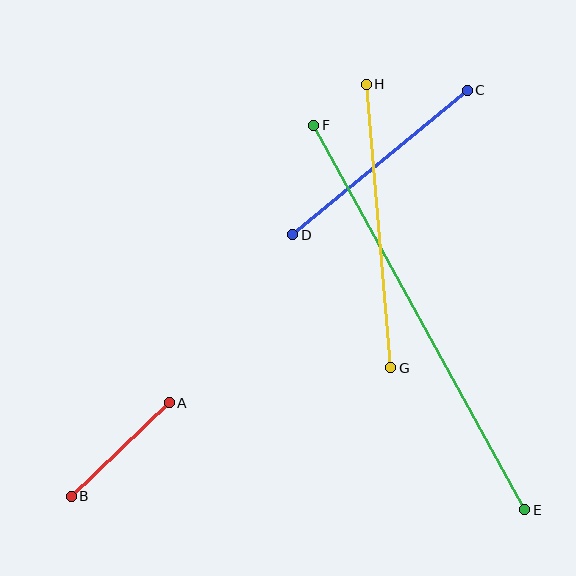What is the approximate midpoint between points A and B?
The midpoint is at approximately (120, 449) pixels.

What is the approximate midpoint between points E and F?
The midpoint is at approximately (419, 317) pixels.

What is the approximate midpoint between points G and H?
The midpoint is at approximately (378, 226) pixels.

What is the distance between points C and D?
The distance is approximately 226 pixels.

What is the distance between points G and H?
The distance is approximately 284 pixels.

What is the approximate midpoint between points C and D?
The midpoint is at approximately (380, 162) pixels.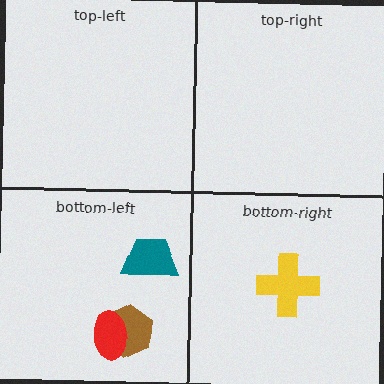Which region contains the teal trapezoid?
The bottom-left region.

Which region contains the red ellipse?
The bottom-left region.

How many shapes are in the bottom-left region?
3.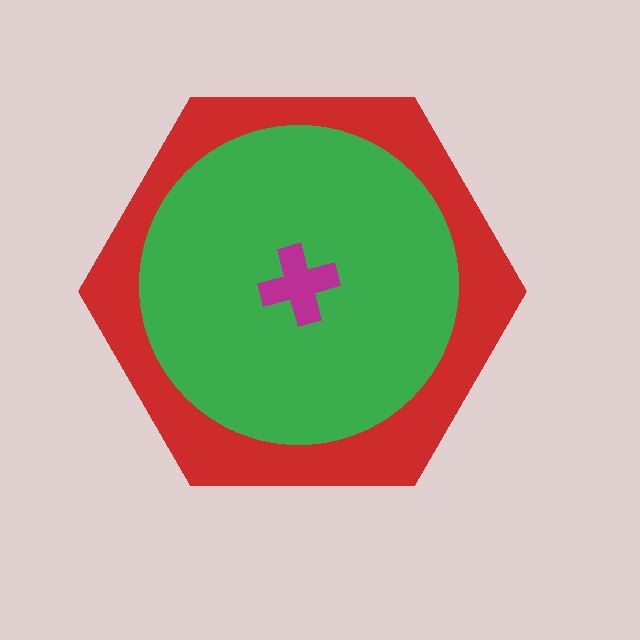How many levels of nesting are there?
3.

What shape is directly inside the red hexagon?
The green circle.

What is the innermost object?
The magenta cross.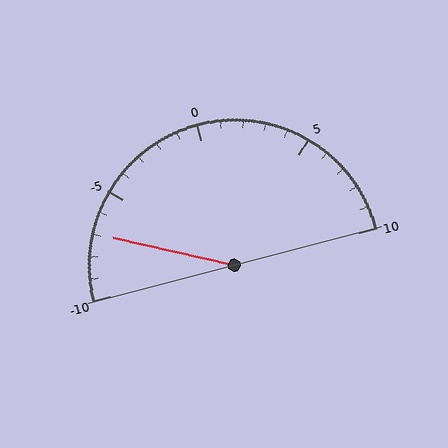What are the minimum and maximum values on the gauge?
The gauge ranges from -10 to 10.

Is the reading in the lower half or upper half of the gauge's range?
The reading is in the lower half of the range (-10 to 10).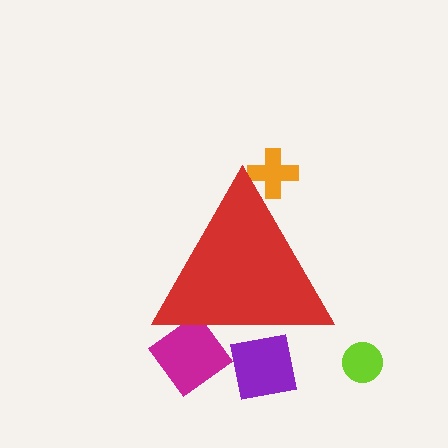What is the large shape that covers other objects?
A red triangle.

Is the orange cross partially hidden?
Yes, the orange cross is partially hidden behind the red triangle.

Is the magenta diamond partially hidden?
Yes, the magenta diamond is partially hidden behind the red triangle.